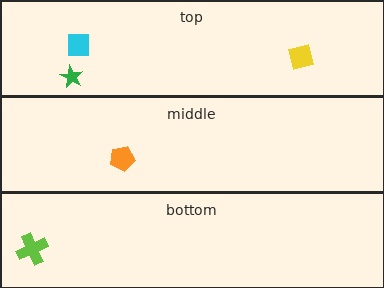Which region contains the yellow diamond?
The top region.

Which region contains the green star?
The top region.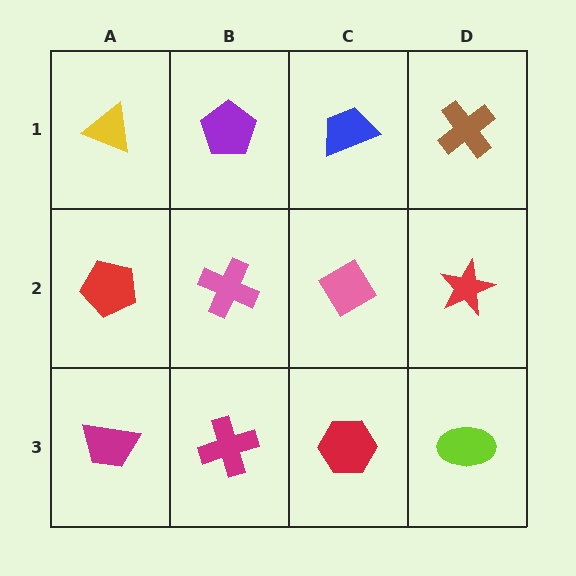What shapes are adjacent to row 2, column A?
A yellow triangle (row 1, column A), a magenta trapezoid (row 3, column A), a pink cross (row 2, column B).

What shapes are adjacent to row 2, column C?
A blue trapezoid (row 1, column C), a red hexagon (row 3, column C), a pink cross (row 2, column B), a red star (row 2, column D).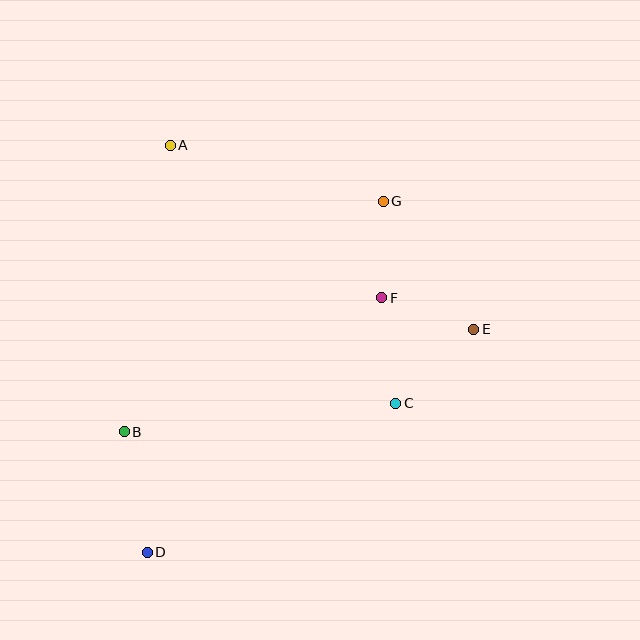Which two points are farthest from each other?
Points D and G are farthest from each other.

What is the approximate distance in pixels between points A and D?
The distance between A and D is approximately 407 pixels.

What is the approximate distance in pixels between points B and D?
The distance between B and D is approximately 123 pixels.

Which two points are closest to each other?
Points F and G are closest to each other.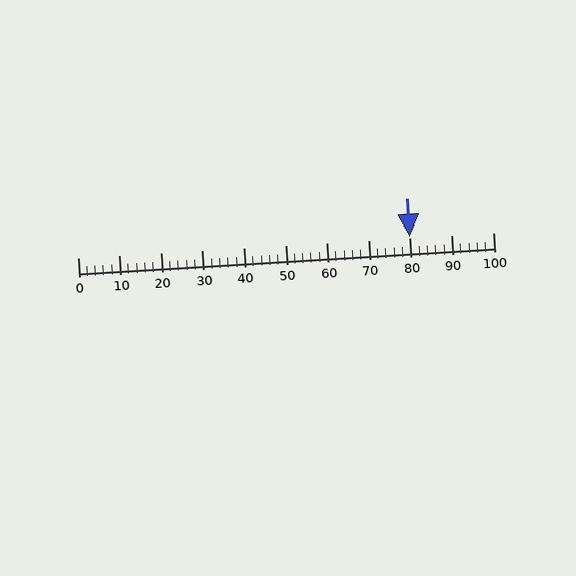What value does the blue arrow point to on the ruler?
The blue arrow points to approximately 80.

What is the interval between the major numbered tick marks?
The major tick marks are spaced 10 units apart.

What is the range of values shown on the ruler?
The ruler shows values from 0 to 100.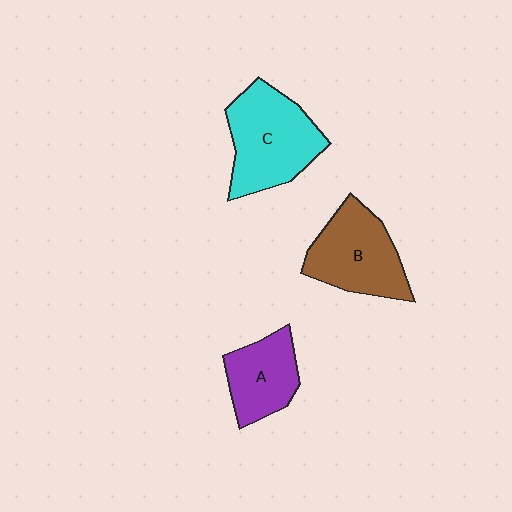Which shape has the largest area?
Shape C (cyan).